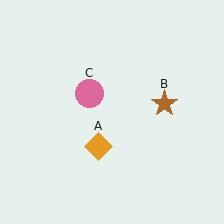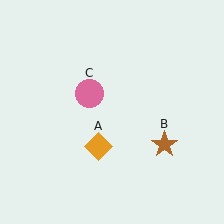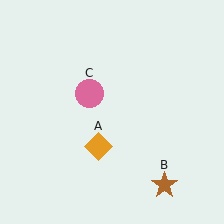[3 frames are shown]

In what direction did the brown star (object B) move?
The brown star (object B) moved down.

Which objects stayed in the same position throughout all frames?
Orange diamond (object A) and pink circle (object C) remained stationary.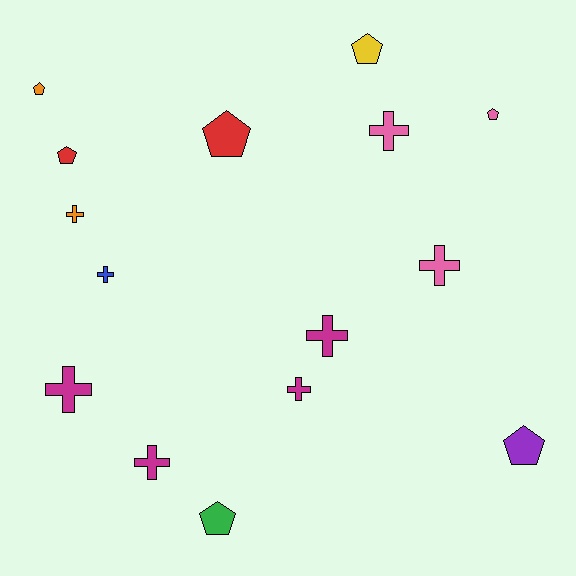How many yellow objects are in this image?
There is 1 yellow object.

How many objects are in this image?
There are 15 objects.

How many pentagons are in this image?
There are 7 pentagons.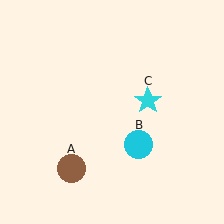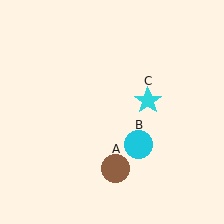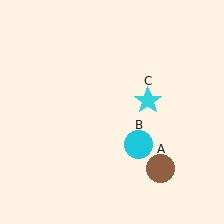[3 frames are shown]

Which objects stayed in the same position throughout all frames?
Cyan circle (object B) and cyan star (object C) remained stationary.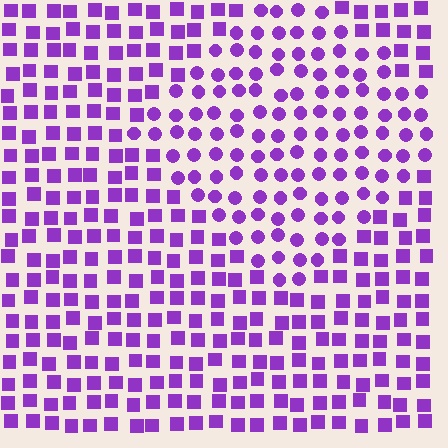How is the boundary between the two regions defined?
The boundary is defined by a change in element shape: circles inside vs. squares outside. All elements share the same color and spacing.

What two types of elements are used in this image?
The image uses circles inside the diamond region and squares outside it.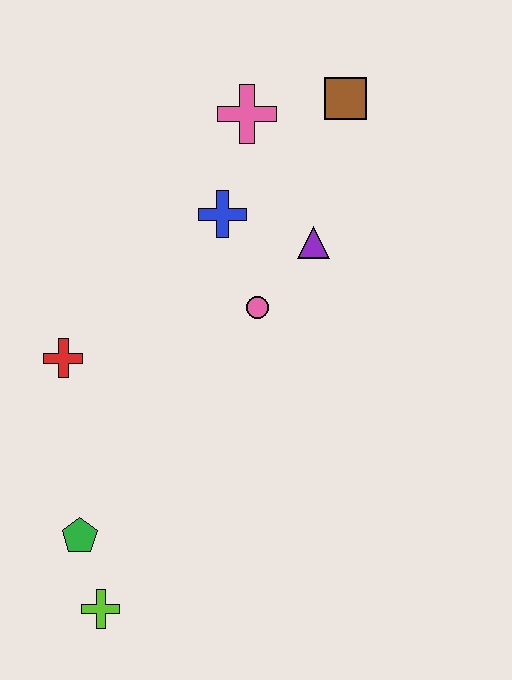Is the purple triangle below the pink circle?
No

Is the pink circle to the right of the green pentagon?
Yes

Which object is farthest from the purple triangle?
The lime cross is farthest from the purple triangle.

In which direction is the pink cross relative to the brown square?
The pink cross is to the left of the brown square.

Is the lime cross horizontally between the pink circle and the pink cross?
No